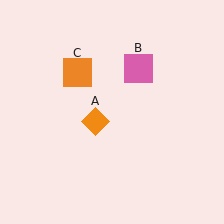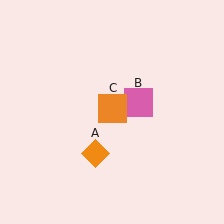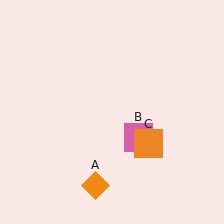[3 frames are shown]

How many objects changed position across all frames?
3 objects changed position: orange diamond (object A), pink square (object B), orange square (object C).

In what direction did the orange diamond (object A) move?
The orange diamond (object A) moved down.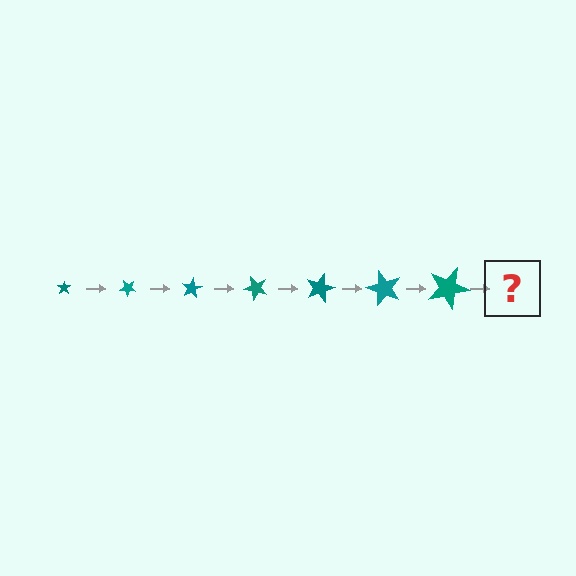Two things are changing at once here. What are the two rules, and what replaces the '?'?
The two rules are that the star grows larger each step and it rotates 40 degrees each step. The '?' should be a star, larger than the previous one and rotated 280 degrees from the start.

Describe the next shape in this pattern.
It should be a star, larger than the previous one and rotated 280 degrees from the start.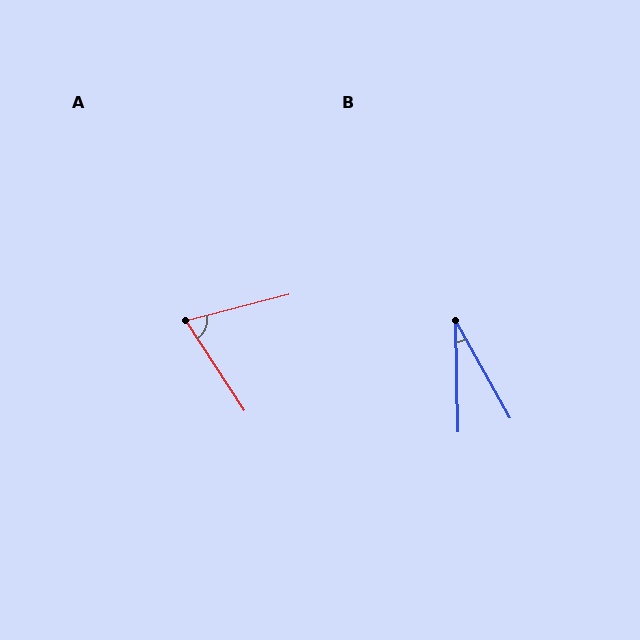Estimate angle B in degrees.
Approximately 28 degrees.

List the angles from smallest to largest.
B (28°), A (71°).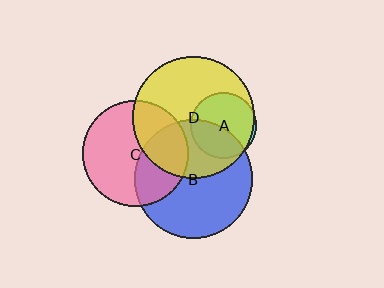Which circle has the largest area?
Circle D (yellow).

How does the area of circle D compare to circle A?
Approximately 3.4 times.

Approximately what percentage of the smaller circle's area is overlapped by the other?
Approximately 40%.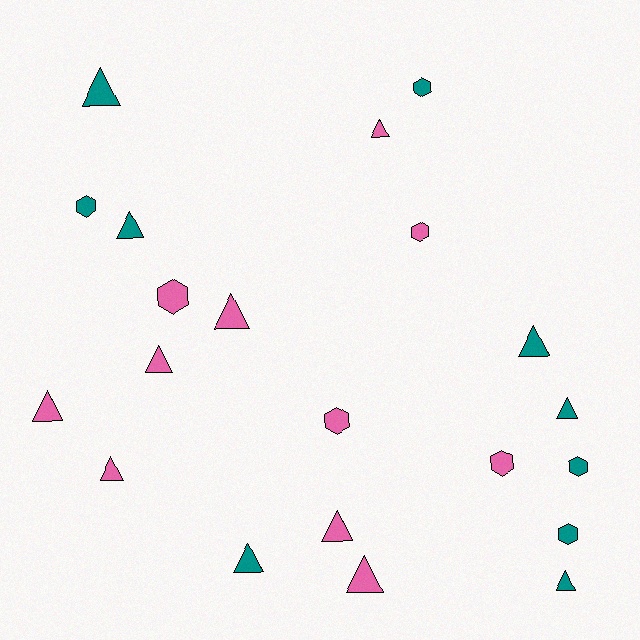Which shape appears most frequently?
Triangle, with 13 objects.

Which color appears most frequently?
Pink, with 11 objects.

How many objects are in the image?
There are 21 objects.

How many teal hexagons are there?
There are 4 teal hexagons.